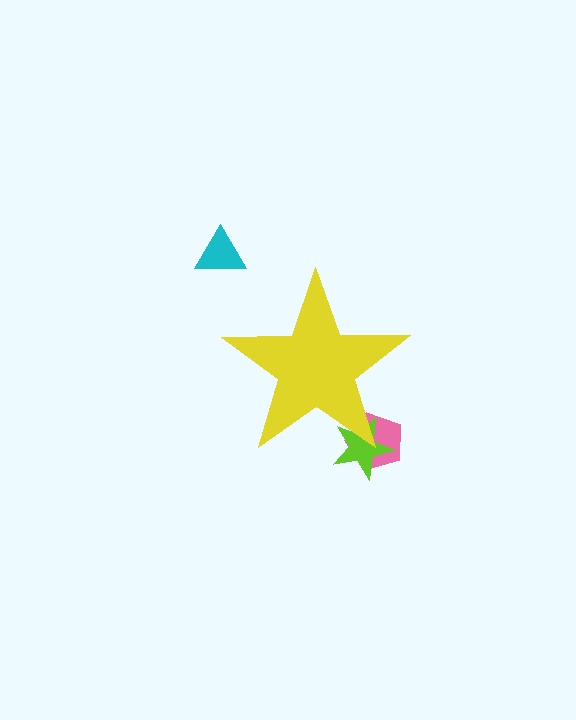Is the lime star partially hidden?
Yes, the lime star is partially hidden behind the yellow star.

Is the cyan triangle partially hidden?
No, the cyan triangle is fully visible.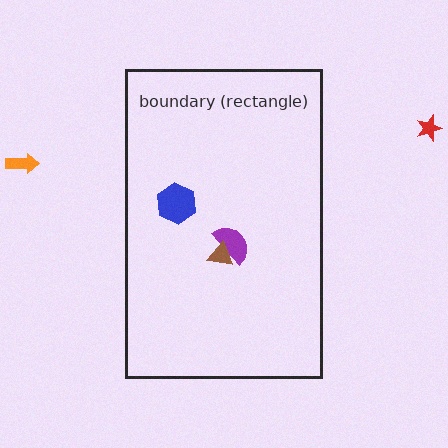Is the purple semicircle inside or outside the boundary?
Inside.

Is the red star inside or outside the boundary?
Outside.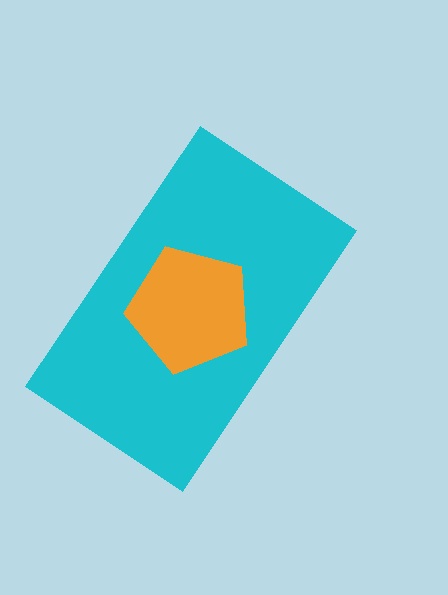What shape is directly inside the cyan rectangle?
The orange pentagon.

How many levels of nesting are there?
2.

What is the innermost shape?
The orange pentagon.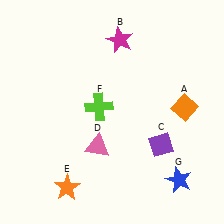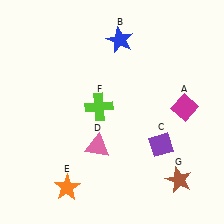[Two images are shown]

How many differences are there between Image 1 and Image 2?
There are 3 differences between the two images.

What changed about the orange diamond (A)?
In Image 1, A is orange. In Image 2, it changed to magenta.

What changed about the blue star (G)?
In Image 1, G is blue. In Image 2, it changed to brown.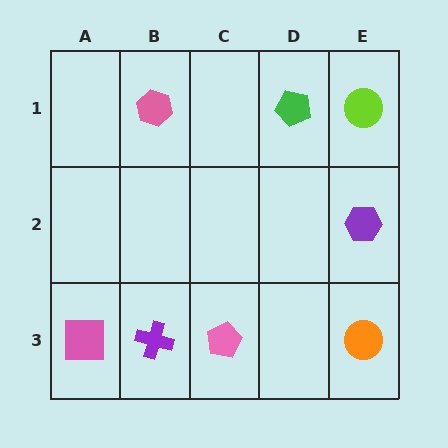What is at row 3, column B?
A purple cross.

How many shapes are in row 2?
1 shape.